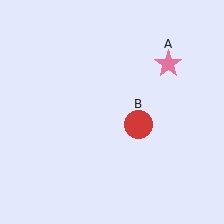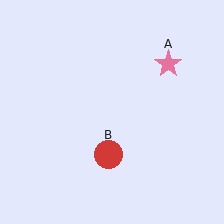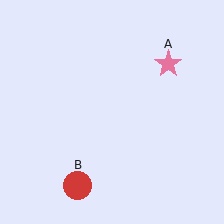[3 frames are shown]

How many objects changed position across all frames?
1 object changed position: red circle (object B).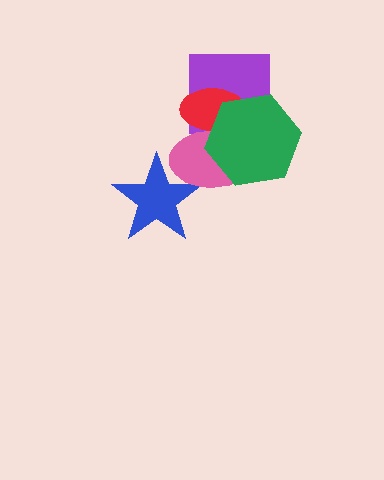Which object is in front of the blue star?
The pink ellipse is in front of the blue star.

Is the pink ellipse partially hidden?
Yes, it is partially covered by another shape.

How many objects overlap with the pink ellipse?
4 objects overlap with the pink ellipse.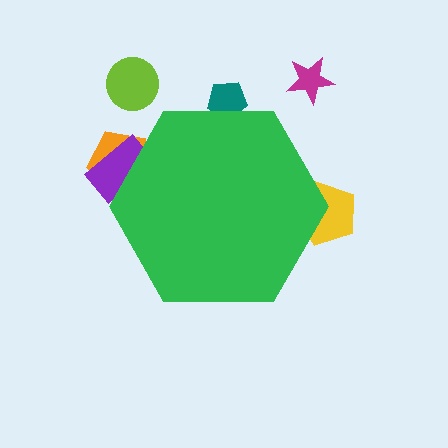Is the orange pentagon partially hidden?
Yes, the orange pentagon is partially hidden behind the green hexagon.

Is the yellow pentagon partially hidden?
Yes, the yellow pentagon is partially hidden behind the green hexagon.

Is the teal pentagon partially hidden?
Yes, the teal pentagon is partially hidden behind the green hexagon.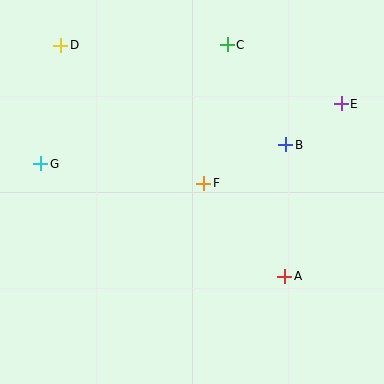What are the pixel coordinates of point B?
Point B is at (286, 145).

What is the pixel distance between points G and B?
The distance between G and B is 246 pixels.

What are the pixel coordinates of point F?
Point F is at (204, 183).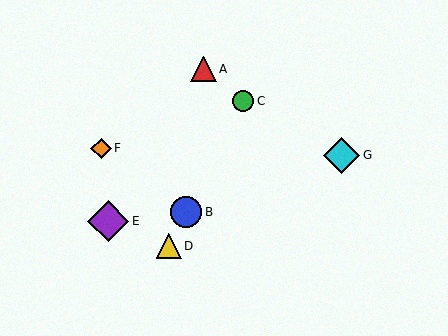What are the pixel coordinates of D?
Object D is at (169, 246).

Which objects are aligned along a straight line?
Objects B, C, D are aligned along a straight line.